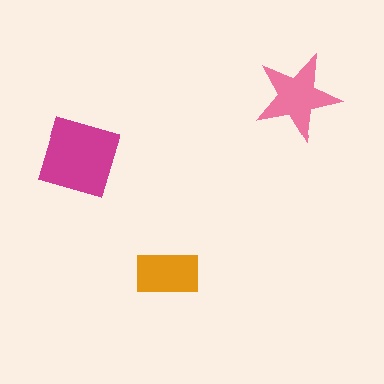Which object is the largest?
The magenta diamond.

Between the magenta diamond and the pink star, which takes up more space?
The magenta diamond.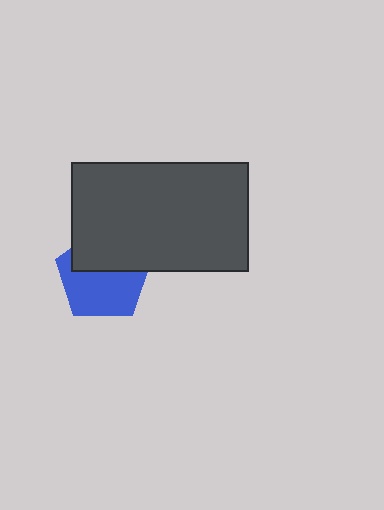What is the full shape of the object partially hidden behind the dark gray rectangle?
The partially hidden object is a blue pentagon.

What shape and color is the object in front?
The object in front is a dark gray rectangle.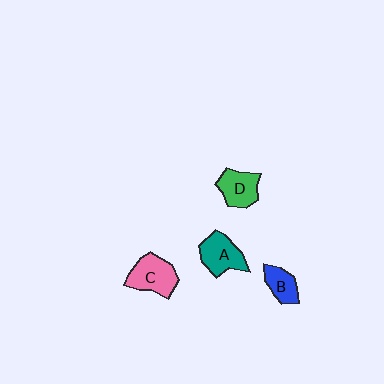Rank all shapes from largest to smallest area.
From largest to smallest: C (pink), A (teal), D (green), B (blue).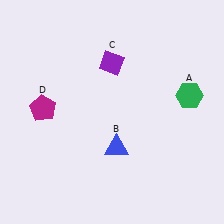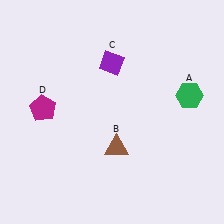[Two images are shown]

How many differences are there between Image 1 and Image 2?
There is 1 difference between the two images.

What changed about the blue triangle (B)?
In Image 1, B is blue. In Image 2, it changed to brown.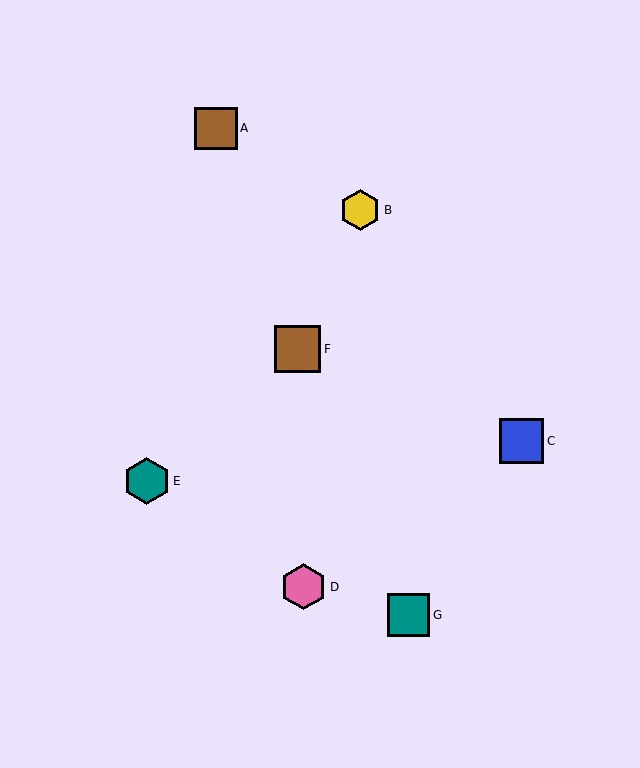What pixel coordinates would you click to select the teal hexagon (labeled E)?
Click at (147, 481) to select the teal hexagon E.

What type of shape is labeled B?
Shape B is a yellow hexagon.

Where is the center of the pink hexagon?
The center of the pink hexagon is at (304, 587).